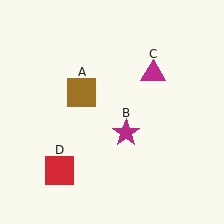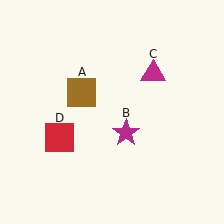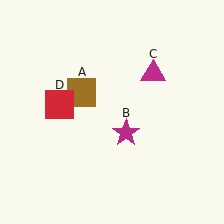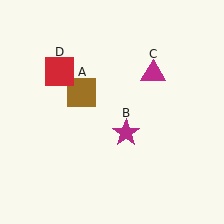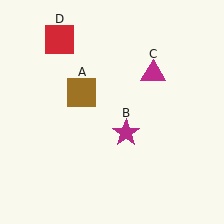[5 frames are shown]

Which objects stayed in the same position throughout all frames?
Brown square (object A) and magenta star (object B) and magenta triangle (object C) remained stationary.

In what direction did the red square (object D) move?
The red square (object D) moved up.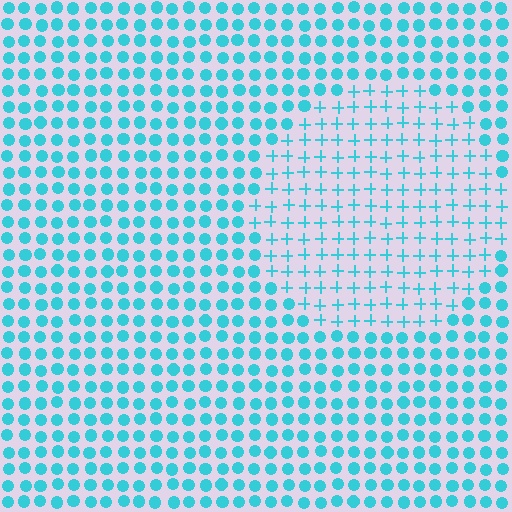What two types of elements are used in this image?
The image uses plus signs inside the circle region and circles outside it.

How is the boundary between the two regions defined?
The boundary is defined by a change in element shape: plus signs inside vs. circles outside. All elements share the same color and spacing.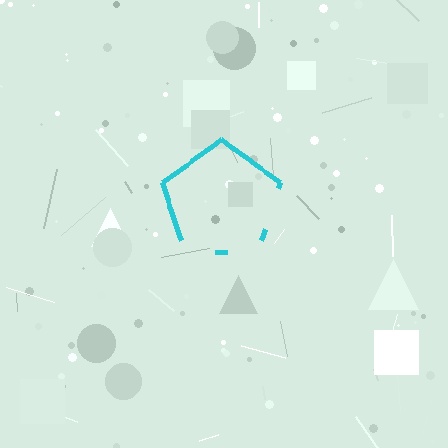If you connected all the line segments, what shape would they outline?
They would outline a pentagon.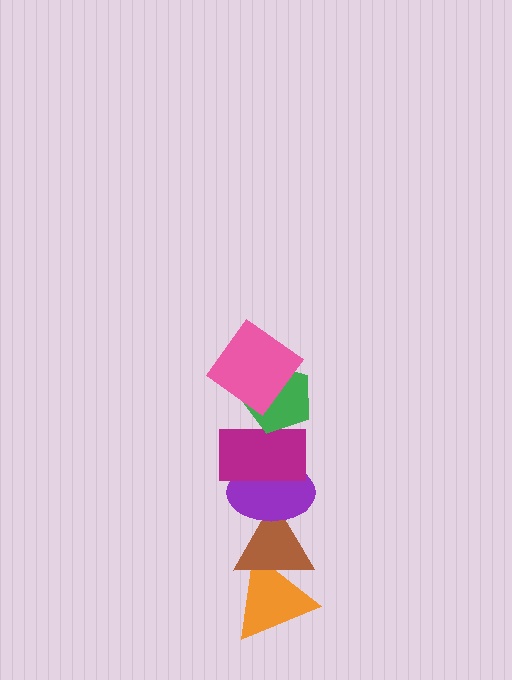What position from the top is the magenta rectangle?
The magenta rectangle is 3rd from the top.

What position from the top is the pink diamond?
The pink diamond is 1st from the top.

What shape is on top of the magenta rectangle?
The green pentagon is on top of the magenta rectangle.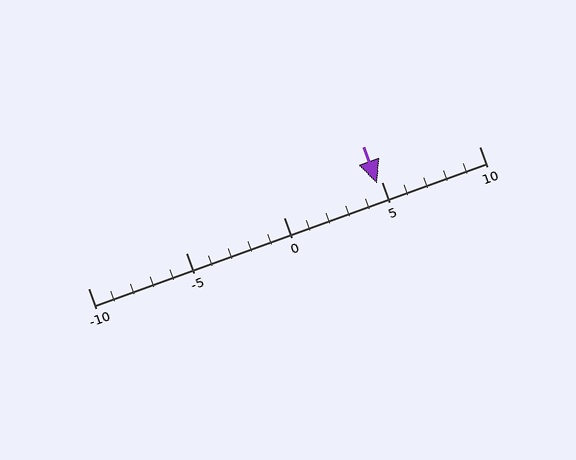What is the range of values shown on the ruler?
The ruler shows values from -10 to 10.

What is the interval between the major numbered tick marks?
The major tick marks are spaced 5 units apart.